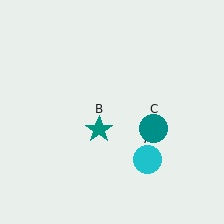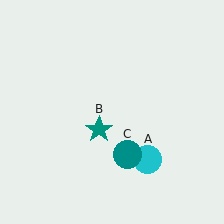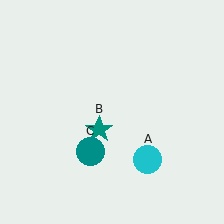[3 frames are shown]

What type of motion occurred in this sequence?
The teal circle (object C) rotated clockwise around the center of the scene.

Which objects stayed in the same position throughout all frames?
Cyan circle (object A) and teal star (object B) remained stationary.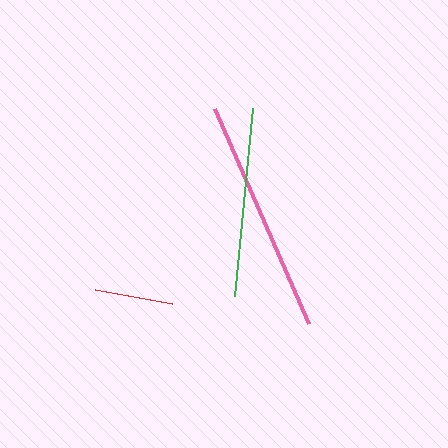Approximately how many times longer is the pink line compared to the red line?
The pink line is approximately 3.0 times the length of the red line.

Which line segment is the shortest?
The red line is the shortest at approximately 78 pixels.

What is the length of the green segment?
The green segment is approximately 189 pixels long.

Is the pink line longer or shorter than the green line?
The pink line is longer than the green line.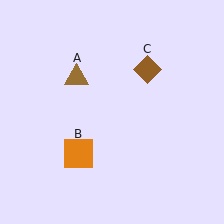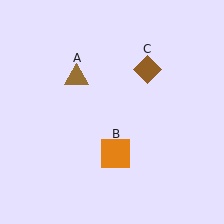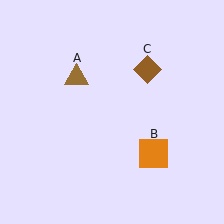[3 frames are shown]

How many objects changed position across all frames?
1 object changed position: orange square (object B).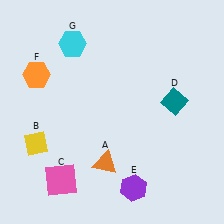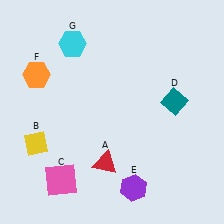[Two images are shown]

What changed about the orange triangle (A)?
In Image 1, A is orange. In Image 2, it changed to red.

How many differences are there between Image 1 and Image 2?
There is 1 difference between the two images.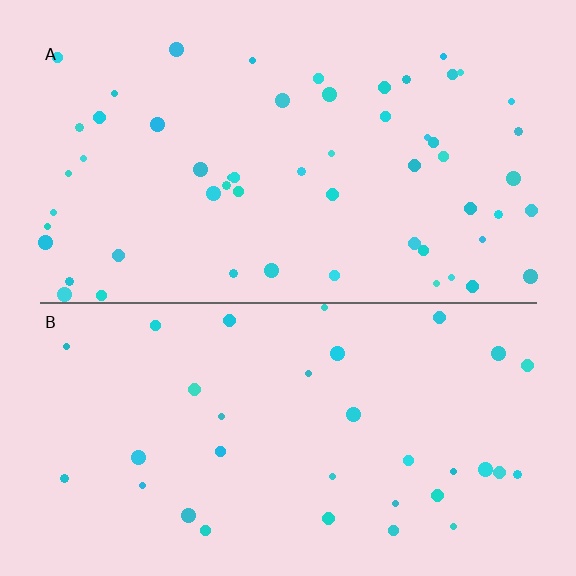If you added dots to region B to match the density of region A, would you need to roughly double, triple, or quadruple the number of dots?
Approximately double.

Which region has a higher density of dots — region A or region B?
A (the top).